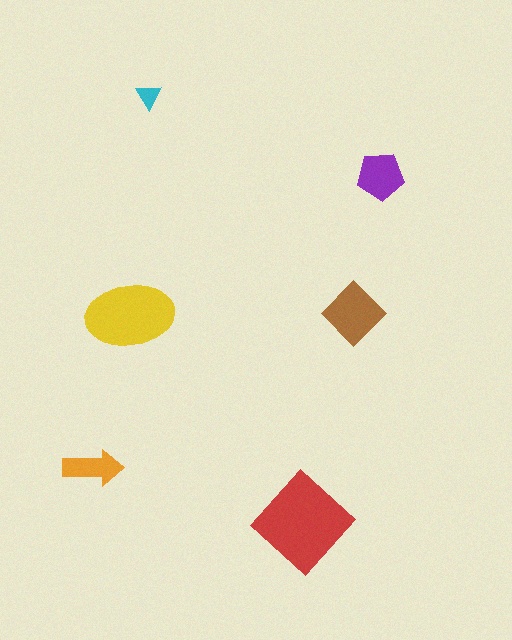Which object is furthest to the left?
The orange arrow is leftmost.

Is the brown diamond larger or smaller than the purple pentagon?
Larger.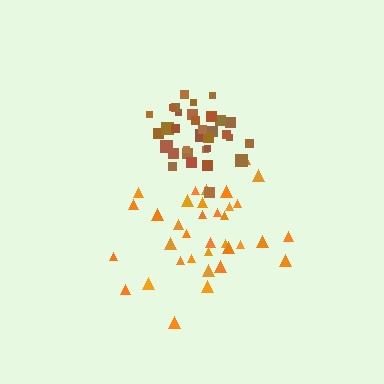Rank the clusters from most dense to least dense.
brown, orange.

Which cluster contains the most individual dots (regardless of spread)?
Orange (35).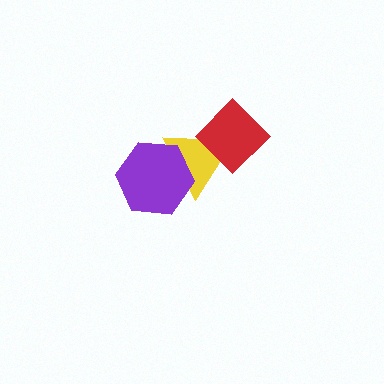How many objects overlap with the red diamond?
1 object overlaps with the red diamond.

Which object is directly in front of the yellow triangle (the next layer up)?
The purple hexagon is directly in front of the yellow triangle.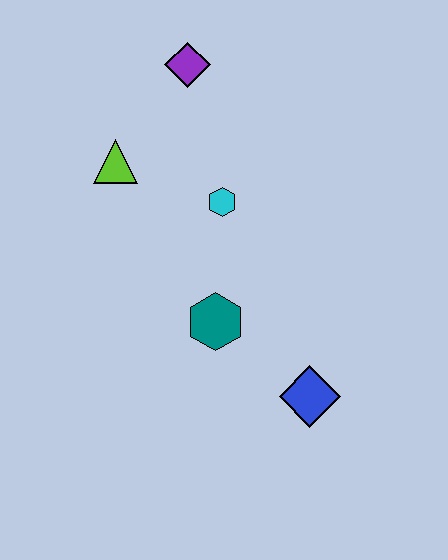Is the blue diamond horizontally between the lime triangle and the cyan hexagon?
No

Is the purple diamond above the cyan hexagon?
Yes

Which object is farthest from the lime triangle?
The blue diamond is farthest from the lime triangle.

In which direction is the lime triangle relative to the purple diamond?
The lime triangle is below the purple diamond.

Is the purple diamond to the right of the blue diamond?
No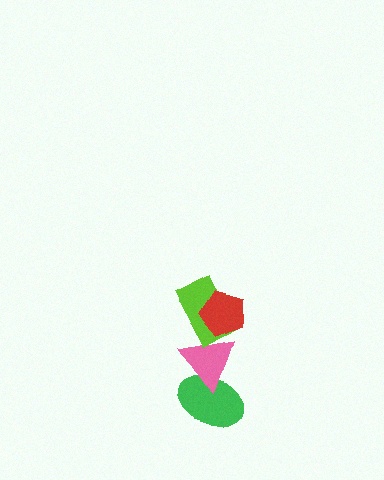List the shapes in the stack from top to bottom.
From top to bottom: the red pentagon, the lime rectangle, the pink triangle, the green ellipse.